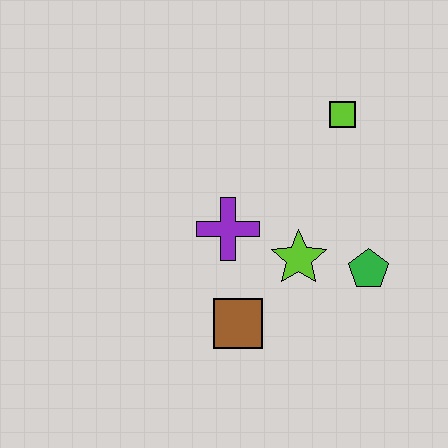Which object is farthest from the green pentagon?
The lime square is farthest from the green pentagon.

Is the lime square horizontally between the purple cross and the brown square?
No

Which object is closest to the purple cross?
The lime star is closest to the purple cross.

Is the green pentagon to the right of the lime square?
Yes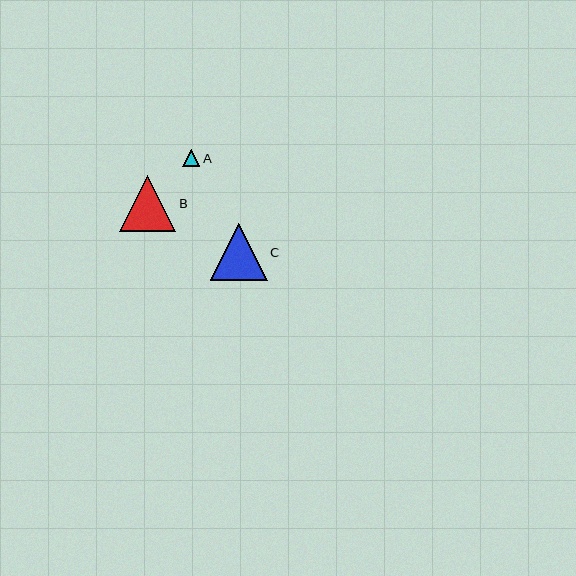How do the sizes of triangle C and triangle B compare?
Triangle C and triangle B are approximately the same size.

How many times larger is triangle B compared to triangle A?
Triangle B is approximately 3.3 times the size of triangle A.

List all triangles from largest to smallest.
From largest to smallest: C, B, A.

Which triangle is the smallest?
Triangle A is the smallest with a size of approximately 17 pixels.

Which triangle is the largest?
Triangle C is the largest with a size of approximately 57 pixels.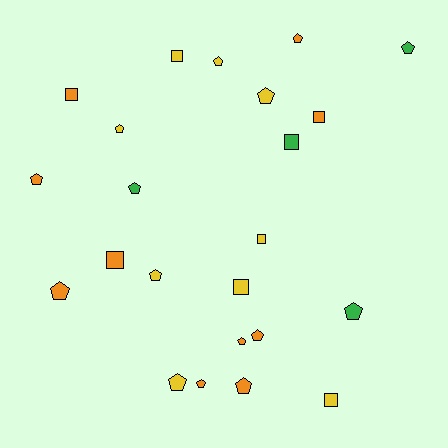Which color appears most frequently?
Orange, with 10 objects.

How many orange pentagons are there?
There are 7 orange pentagons.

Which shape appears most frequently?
Pentagon, with 15 objects.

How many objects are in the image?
There are 23 objects.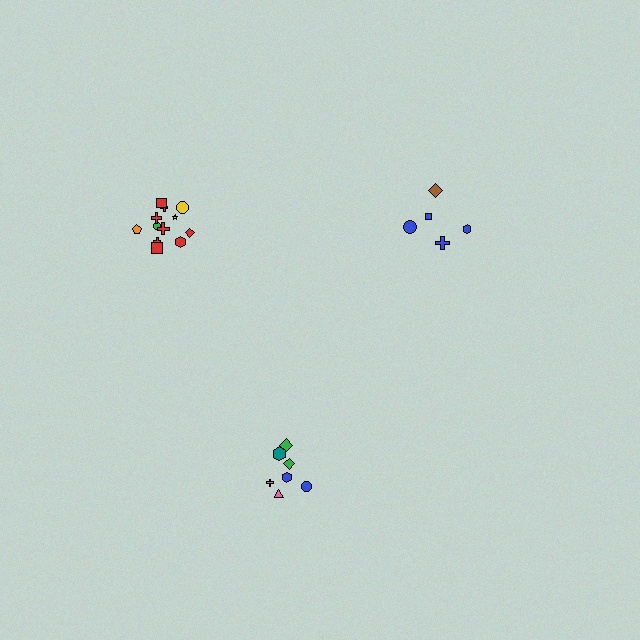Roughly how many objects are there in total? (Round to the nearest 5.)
Roughly 25 objects in total.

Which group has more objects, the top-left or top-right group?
The top-left group.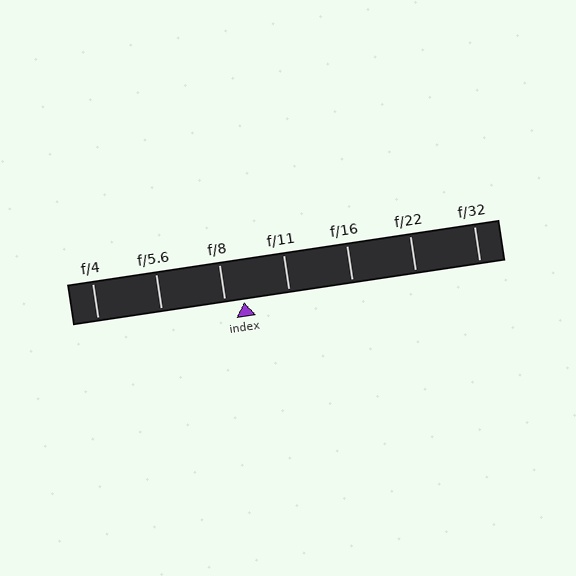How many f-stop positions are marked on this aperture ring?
There are 7 f-stop positions marked.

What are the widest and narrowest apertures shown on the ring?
The widest aperture shown is f/4 and the narrowest is f/32.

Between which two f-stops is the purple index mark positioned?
The index mark is between f/8 and f/11.